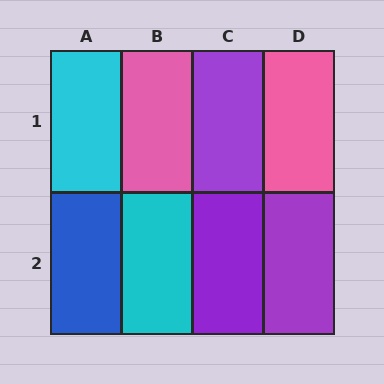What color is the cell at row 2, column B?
Cyan.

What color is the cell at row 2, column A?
Blue.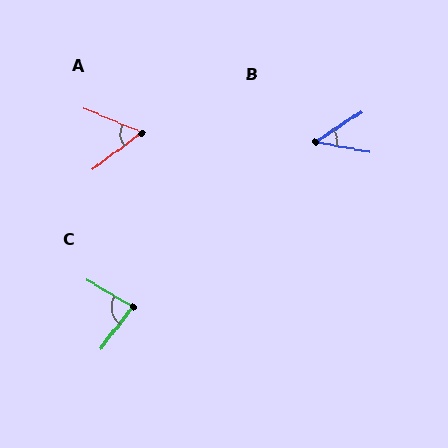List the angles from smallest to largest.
B (44°), A (59°), C (82°).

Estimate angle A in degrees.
Approximately 59 degrees.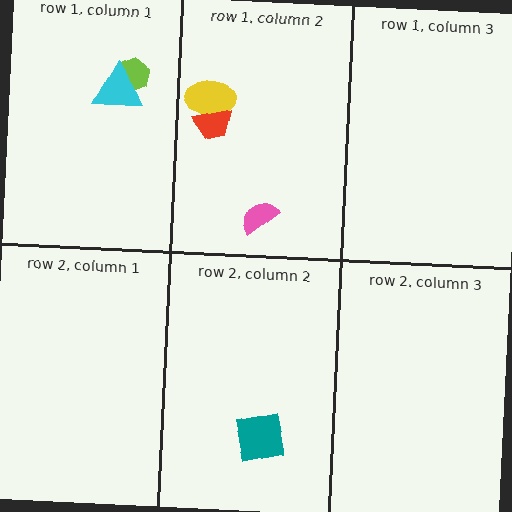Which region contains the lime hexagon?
The row 1, column 1 region.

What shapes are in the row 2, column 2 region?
The teal square.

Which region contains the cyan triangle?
The row 1, column 1 region.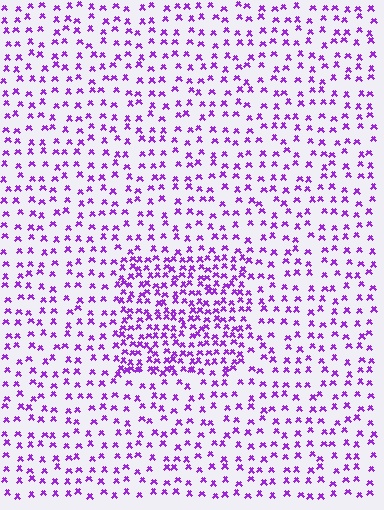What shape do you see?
I see a rectangle.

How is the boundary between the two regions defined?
The boundary is defined by a change in element density (approximately 2.1x ratio). All elements are the same color, size, and shape.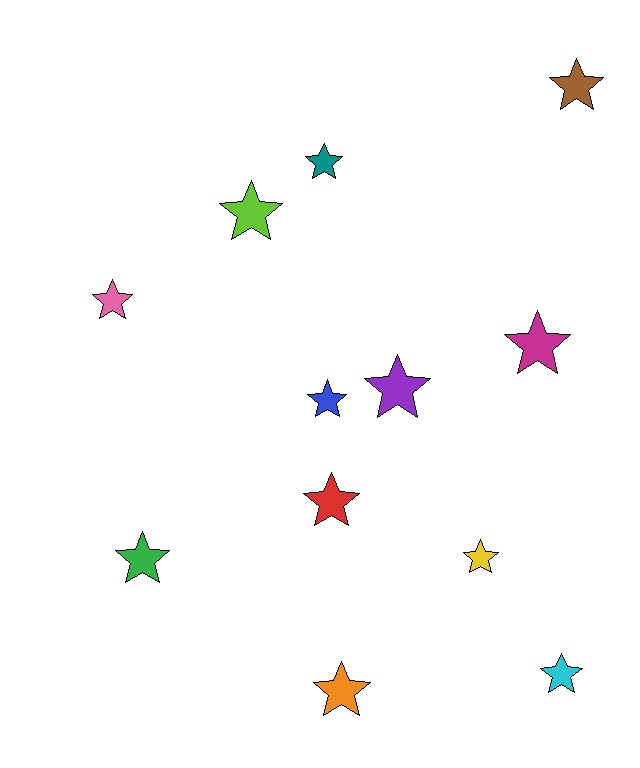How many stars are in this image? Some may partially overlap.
There are 12 stars.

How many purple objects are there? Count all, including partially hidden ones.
There is 1 purple object.